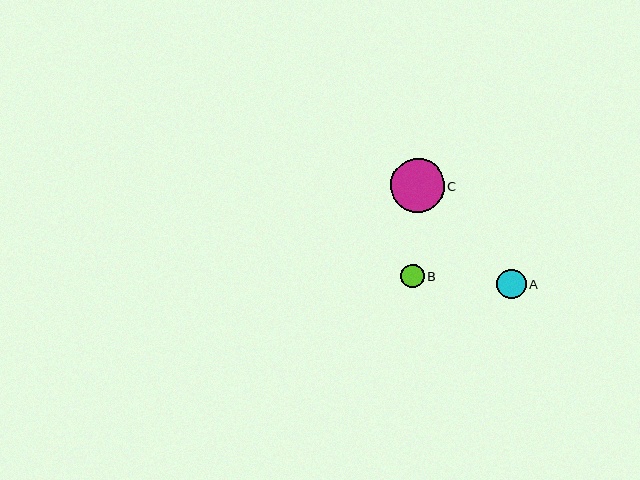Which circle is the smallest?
Circle B is the smallest with a size of approximately 23 pixels.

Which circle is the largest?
Circle C is the largest with a size of approximately 54 pixels.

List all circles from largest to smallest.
From largest to smallest: C, A, B.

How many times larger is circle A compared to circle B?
Circle A is approximately 1.3 times the size of circle B.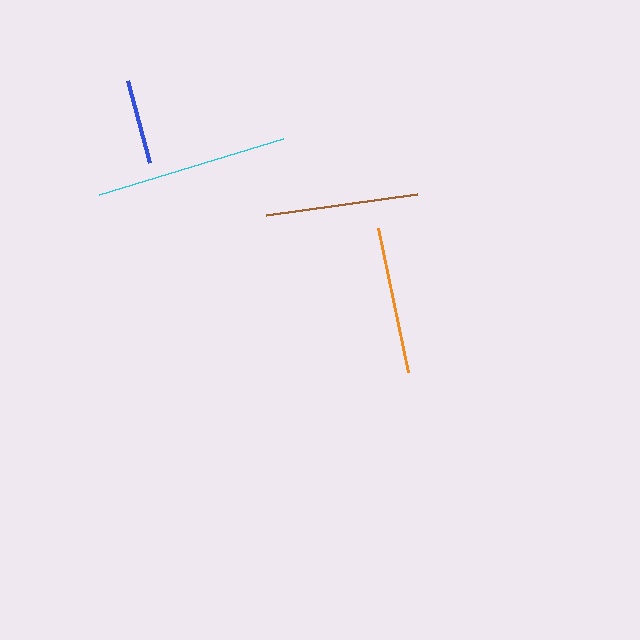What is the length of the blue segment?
The blue segment is approximately 85 pixels long.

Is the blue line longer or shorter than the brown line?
The brown line is longer than the blue line.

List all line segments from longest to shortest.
From longest to shortest: cyan, brown, orange, blue.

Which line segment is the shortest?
The blue line is the shortest at approximately 85 pixels.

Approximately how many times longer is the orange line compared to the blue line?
The orange line is approximately 1.7 times the length of the blue line.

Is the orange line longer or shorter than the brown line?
The brown line is longer than the orange line.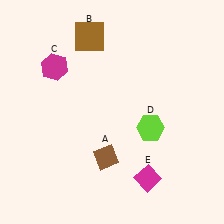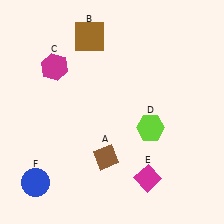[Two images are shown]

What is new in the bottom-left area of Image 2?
A blue circle (F) was added in the bottom-left area of Image 2.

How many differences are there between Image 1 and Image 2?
There is 1 difference between the two images.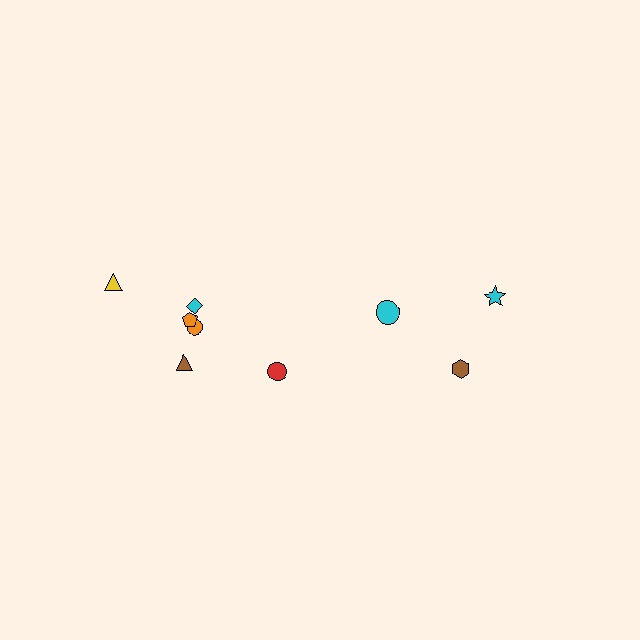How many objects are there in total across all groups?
There are 9 objects.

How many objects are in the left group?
There are 6 objects.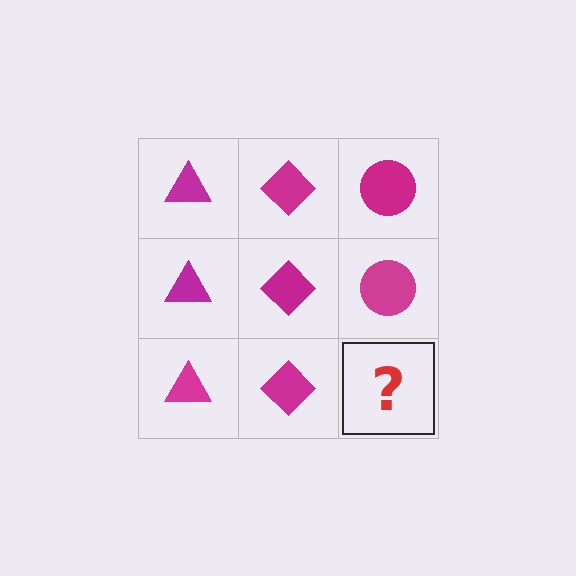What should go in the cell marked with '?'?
The missing cell should contain a magenta circle.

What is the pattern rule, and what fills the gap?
The rule is that each column has a consistent shape. The gap should be filled with a magenta circle.